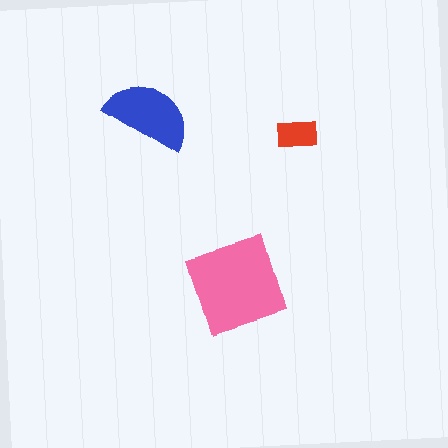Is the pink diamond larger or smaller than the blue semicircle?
Larger.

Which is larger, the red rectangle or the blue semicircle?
The blue semicircle.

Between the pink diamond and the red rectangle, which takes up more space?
The pink diamond.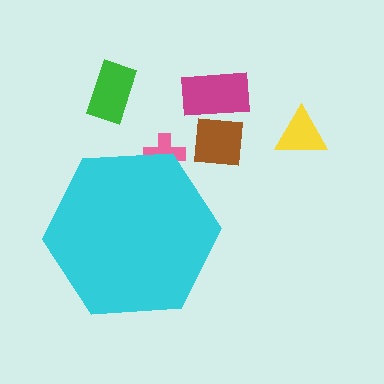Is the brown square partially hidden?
No, the brown square is fully visible.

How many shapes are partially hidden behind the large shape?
1 shape is partially hidden.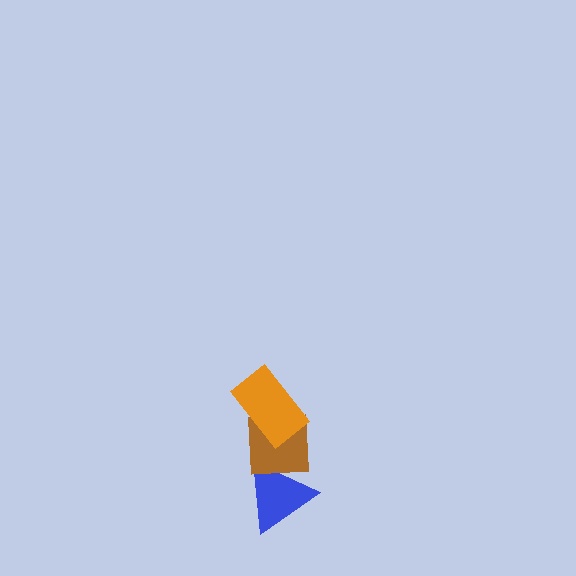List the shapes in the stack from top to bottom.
From top to bottom: the orange rectangle, the brown square, the blue triangle.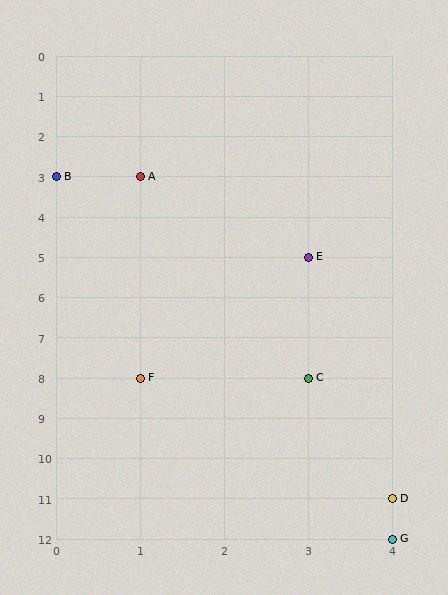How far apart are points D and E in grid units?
Points D and E are 1 column and 6 rows apart (about 6.1 grid units diagonally).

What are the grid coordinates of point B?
Point B is at grid coordinates (0, 3).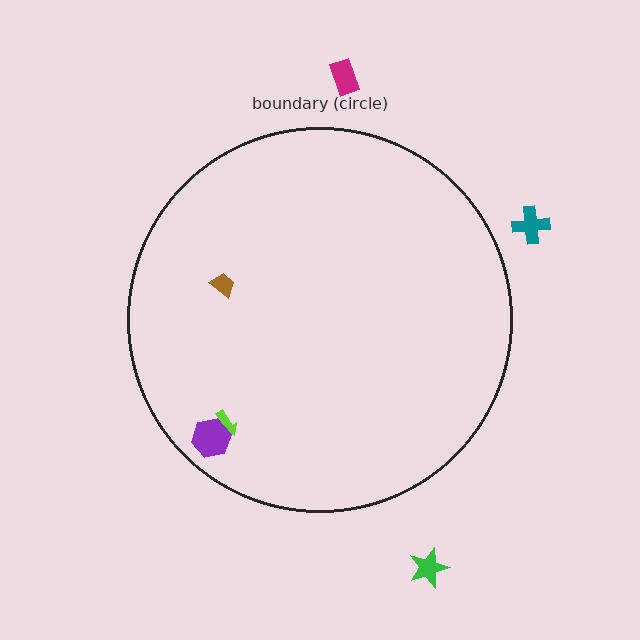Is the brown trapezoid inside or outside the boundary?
Inside.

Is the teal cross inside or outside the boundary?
Outside.